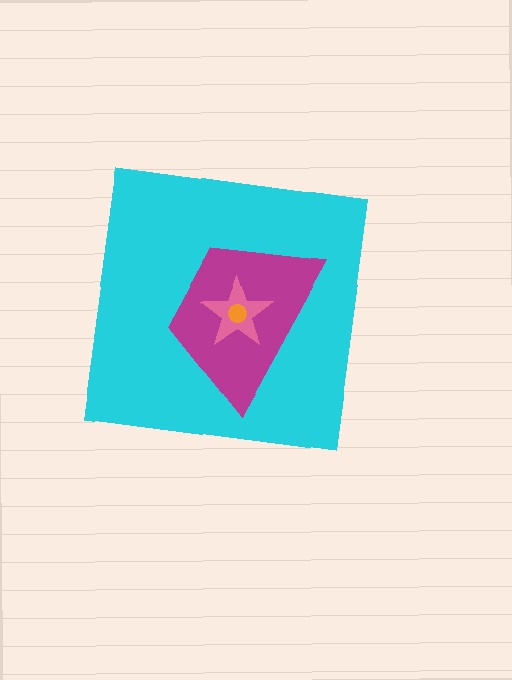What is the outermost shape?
The cyan square.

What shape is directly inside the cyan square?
The magenta trapezoid.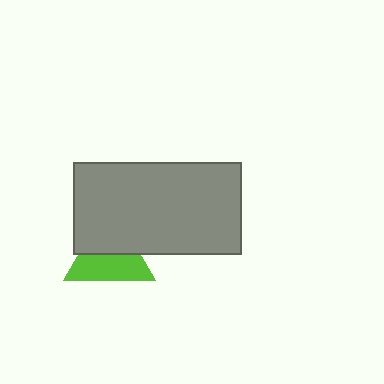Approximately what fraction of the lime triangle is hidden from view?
Roughly 46% of the lime triangle is hidden behind the gray rectangle.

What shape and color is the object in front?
The object in front is a gray rectangle.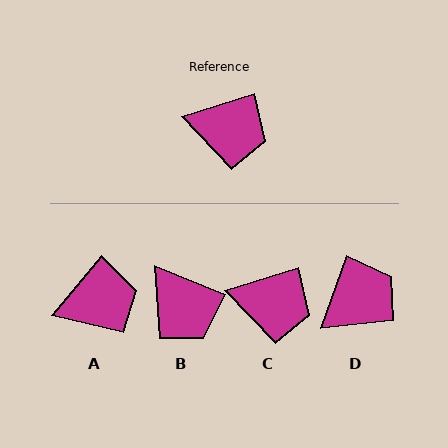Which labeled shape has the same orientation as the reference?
C.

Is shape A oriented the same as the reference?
No, it is off by about 33 degrees.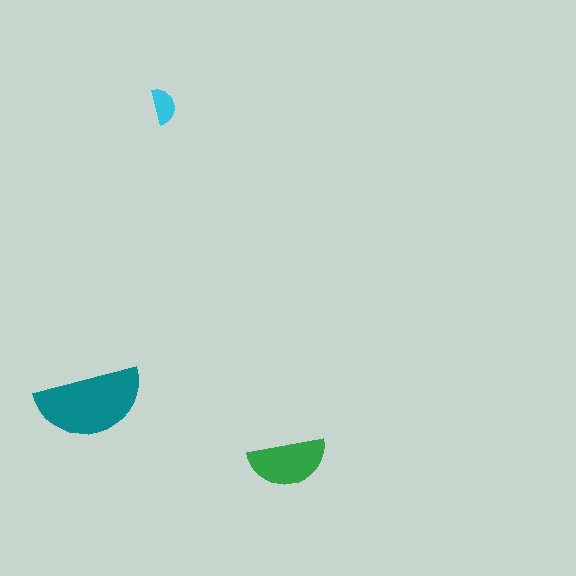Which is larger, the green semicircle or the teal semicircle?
The teal one.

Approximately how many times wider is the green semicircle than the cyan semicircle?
About 2 times wider.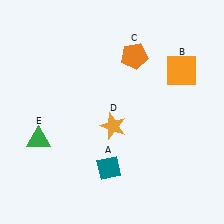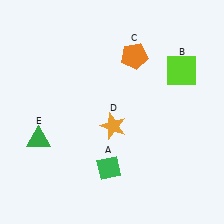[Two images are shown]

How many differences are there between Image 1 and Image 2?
There are 2 differences between the two images.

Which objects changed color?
A changed from teal to green. B changed from orange to lime.